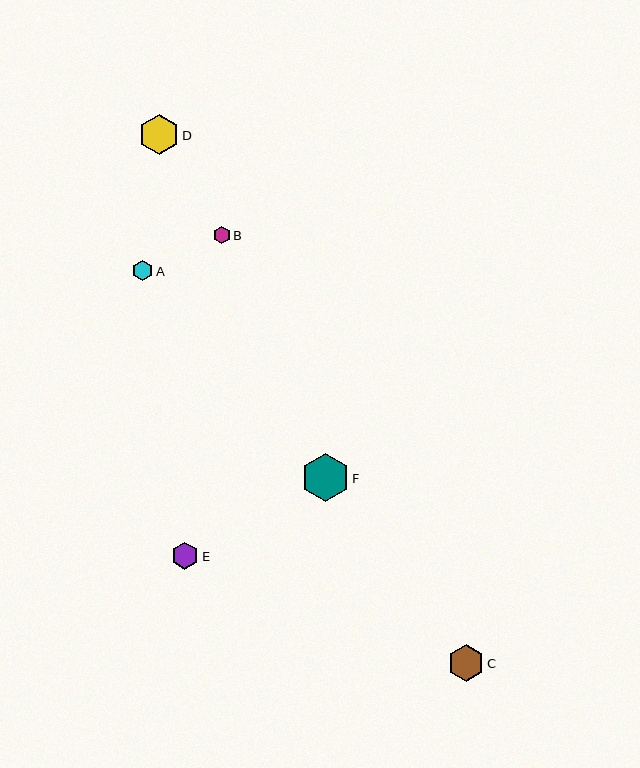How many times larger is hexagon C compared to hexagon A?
Hexagon C is approximately 1.8 times the size of hexagon A.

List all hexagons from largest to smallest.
From largest to smallest: F, D, C, E, A, B.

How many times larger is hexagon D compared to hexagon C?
Hexagon D is approximately 1.1 times the size of hexagon C.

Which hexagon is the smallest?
Hexagon B is the smallest with a size of approximately 17 pixels.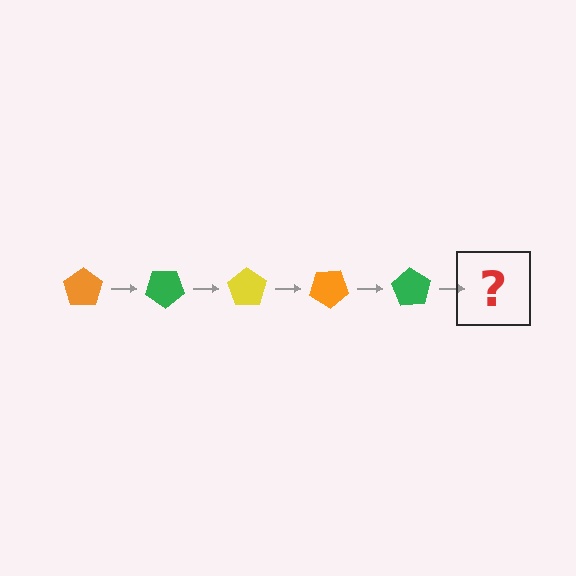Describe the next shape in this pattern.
It should be a yellow pentagon, rotated 175 degrees from the start.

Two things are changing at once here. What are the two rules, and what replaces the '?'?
The two rules are that it rotates 35 degrees each step and the color cycles through orange, green, and yellow. The '?' should be a yellow pentagon, rotated 175 degrees from the start.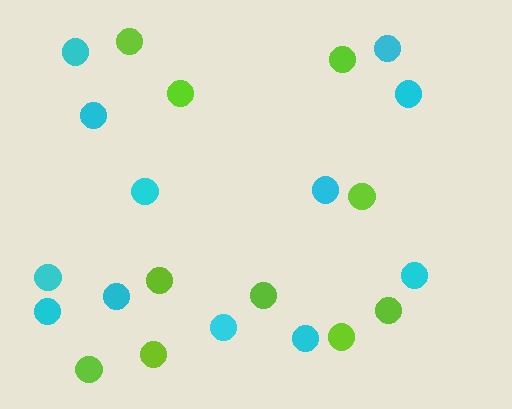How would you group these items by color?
There are 2 groups: one group of lime circles (10) and one group of cyan circles (12).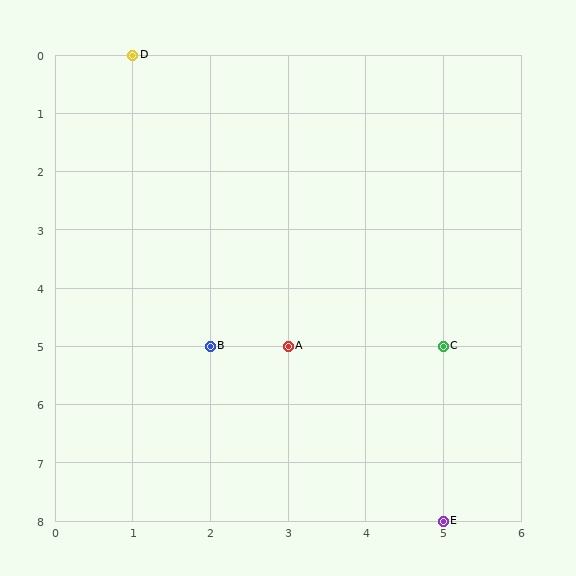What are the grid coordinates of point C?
Point C is at grid coordinates (5, 5).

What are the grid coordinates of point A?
Point A is at grid coordinates (3, 5).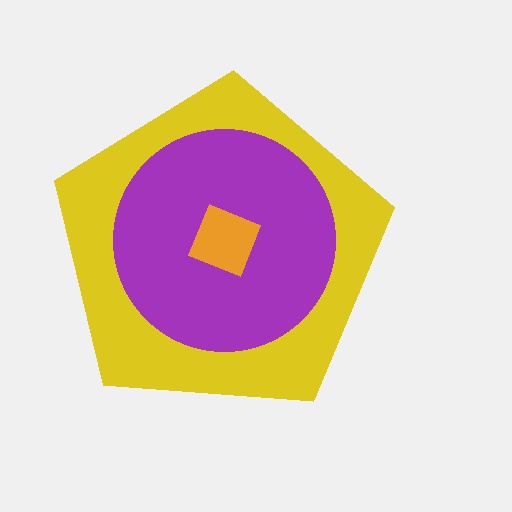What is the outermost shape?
The yellow pentagon.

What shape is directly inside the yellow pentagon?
The purple circle.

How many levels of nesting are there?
3.